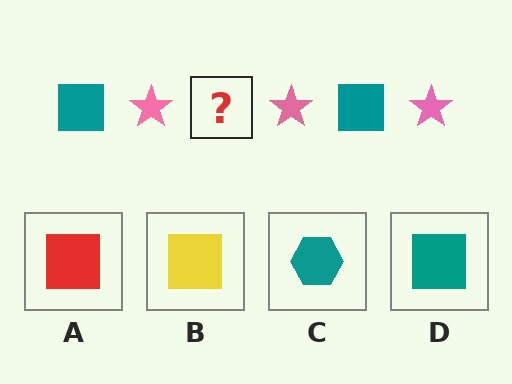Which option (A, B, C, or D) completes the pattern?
D.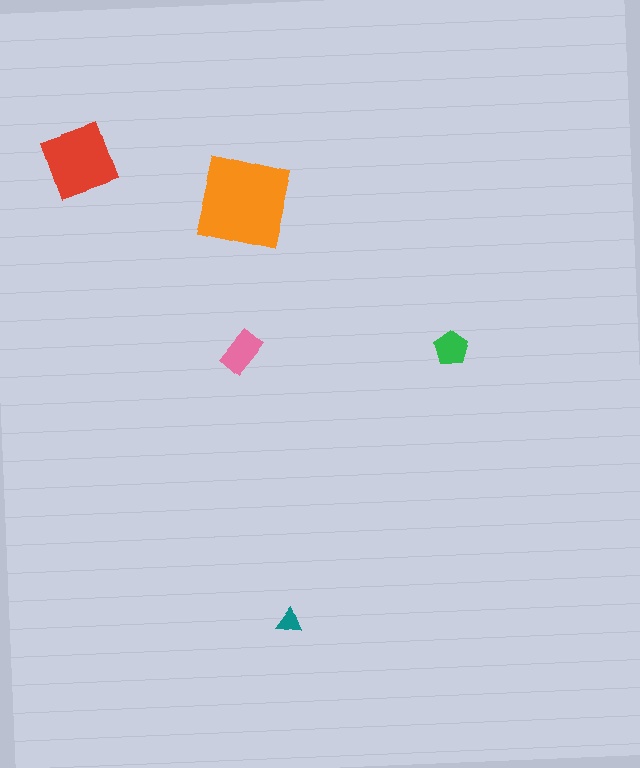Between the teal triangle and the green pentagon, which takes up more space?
The green pentagon.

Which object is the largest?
The orange square.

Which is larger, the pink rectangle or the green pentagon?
The pink rectangle.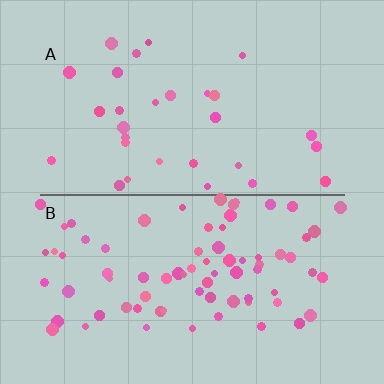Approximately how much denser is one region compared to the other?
Approximately 2.6× — region B over region A.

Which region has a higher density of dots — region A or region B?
B (the bottom).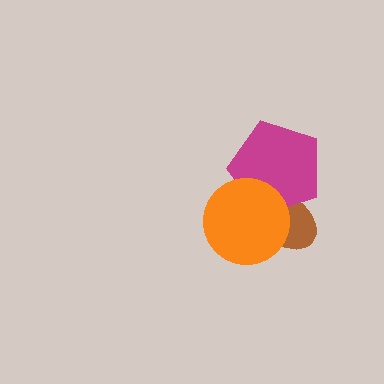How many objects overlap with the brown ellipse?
2 objects overlap with the brown ellipse.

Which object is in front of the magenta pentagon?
The orange circle is in front of the magenta pentagon.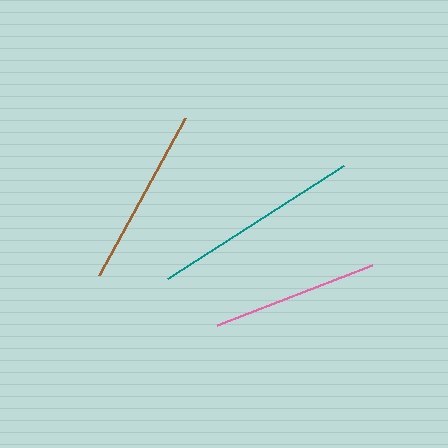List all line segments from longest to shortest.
From longest to shortest: teal, brown, pink.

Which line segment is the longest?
The teal line is the longest at approximately 208 pixels.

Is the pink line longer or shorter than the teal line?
The teal line is longer than the pink line.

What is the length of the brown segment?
The brown segment is approximately 179 pixels long.